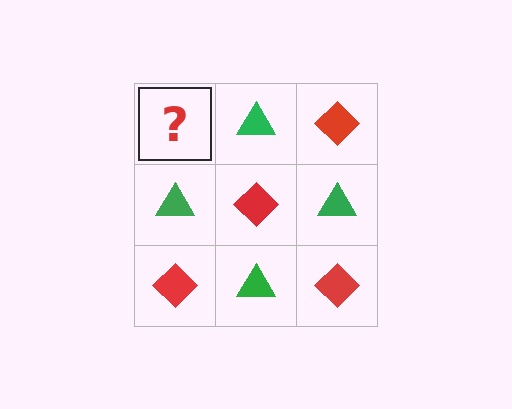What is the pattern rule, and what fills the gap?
The rule is that it alternates red diamond and green triangle in a checkerboard pattern. The gap should be filled with a red diamond.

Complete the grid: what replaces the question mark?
The question mark should be replaced with a red diamond.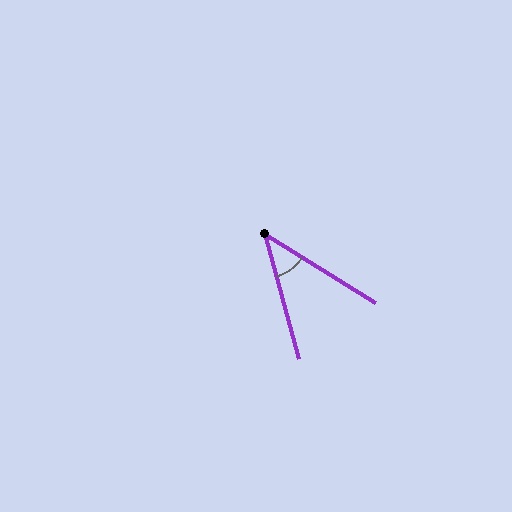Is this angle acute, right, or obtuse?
It is acute.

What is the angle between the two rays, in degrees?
Approximately 43 degrees.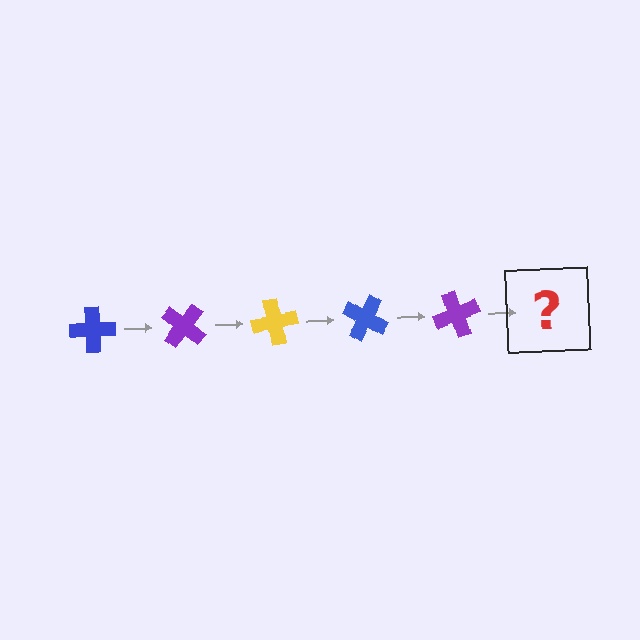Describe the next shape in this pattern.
It should be a yellow cross, rotated 200 degrees from the start.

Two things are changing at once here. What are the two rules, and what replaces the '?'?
The two rules are that it rotates 40 degrees each step and the color cycles through blue, purple, and yellow. The '?' should be a yellow cross, rotated 200 degrees from the start.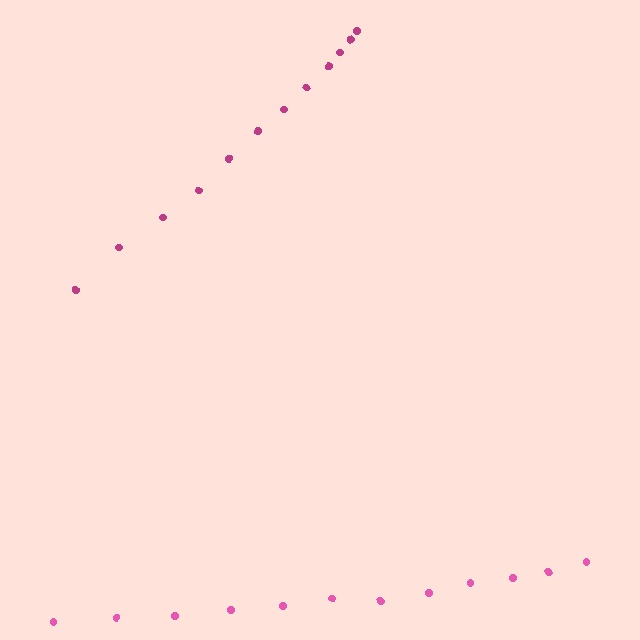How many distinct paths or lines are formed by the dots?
There are 2 distinct paths.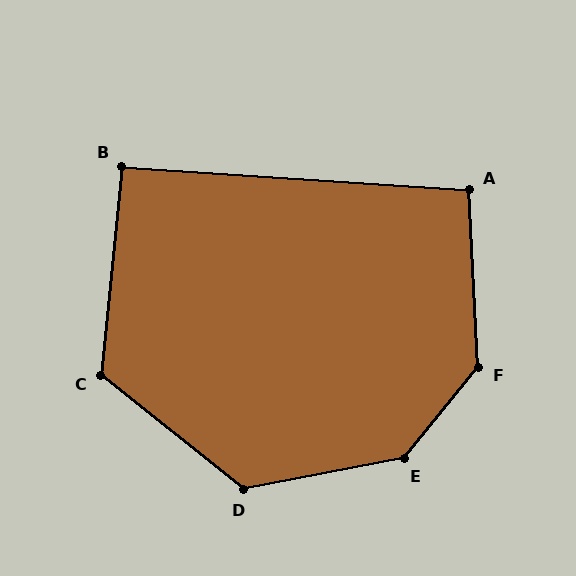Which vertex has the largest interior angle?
E, at approximately 140 degrees.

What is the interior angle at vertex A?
Approximately 97 degrees (obtuse).